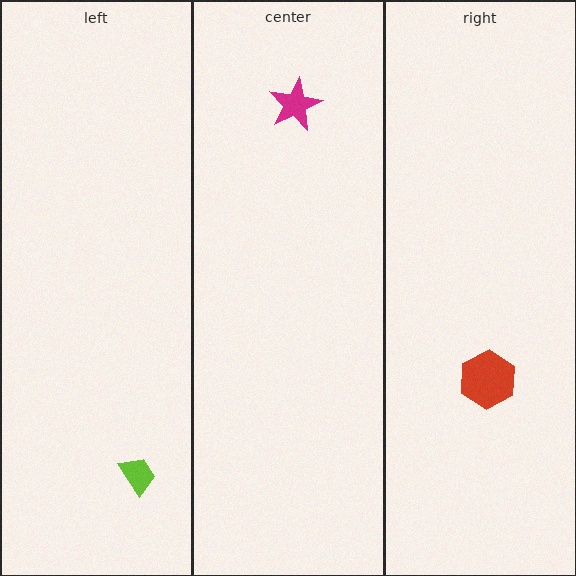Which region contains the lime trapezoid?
The left region.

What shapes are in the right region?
The red hexagon.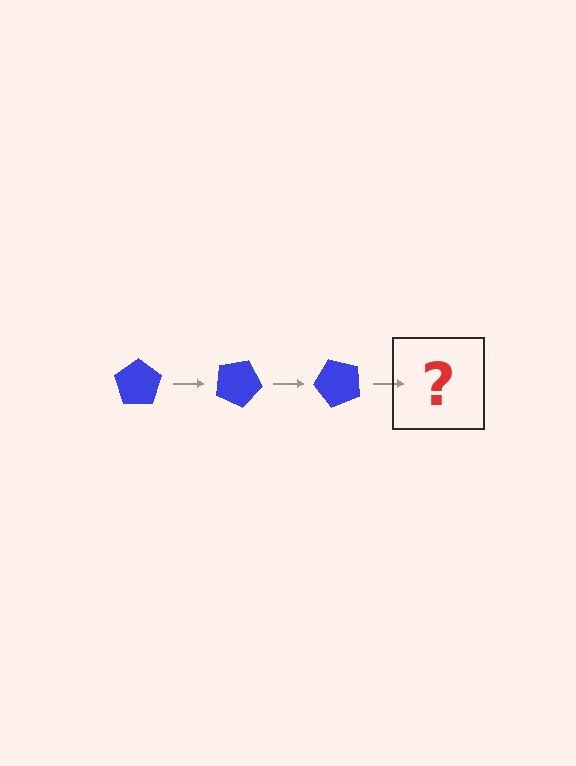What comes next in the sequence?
The next element should be a blue pentagon rotated 75 degrees.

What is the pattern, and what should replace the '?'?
The pattern is that the pentagon rotates 25 degrees each step. The '?' should be a blue pentagon rotated 75 degrees.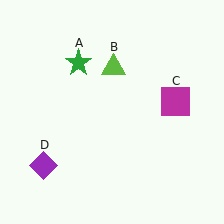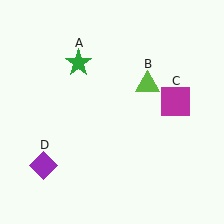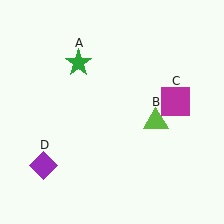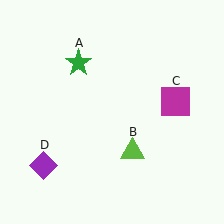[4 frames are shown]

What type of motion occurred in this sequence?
The lime triangle (object B) rotated clockwise around the center of the scene.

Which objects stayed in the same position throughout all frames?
Green star (object A) and magenta square (object C) and purple diamond (object D) remained stationary.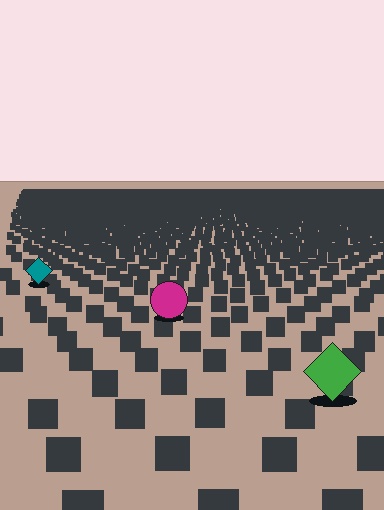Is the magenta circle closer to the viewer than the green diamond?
No. The green diamond is closer — you can tell from the texture gradient: the ground texture is coarser near it.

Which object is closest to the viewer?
The green diamond is closest. The texture marks near it are larger and more spread out.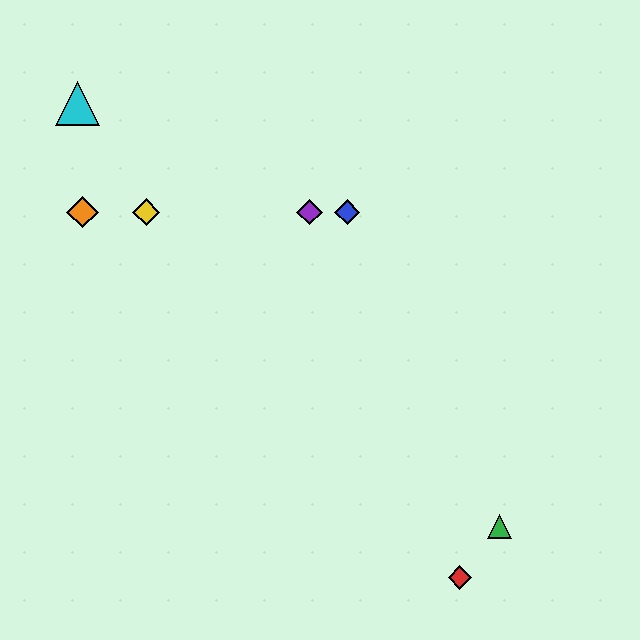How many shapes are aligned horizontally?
4 shapes (the blue diamond, the yellow diamond, the purple diamond, the orange diamond) are aligned horizontally.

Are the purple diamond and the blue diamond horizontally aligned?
Yes, both are at y≈212.